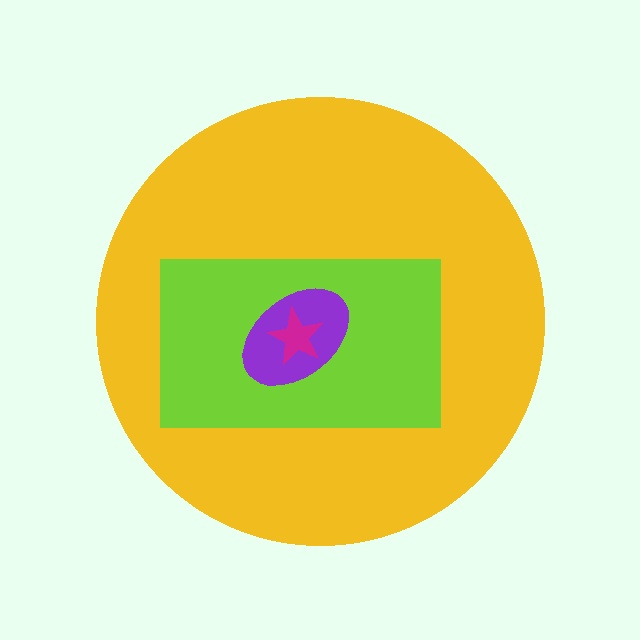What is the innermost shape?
The magenta star.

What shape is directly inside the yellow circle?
The lime rectangle.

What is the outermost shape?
The yellow circle.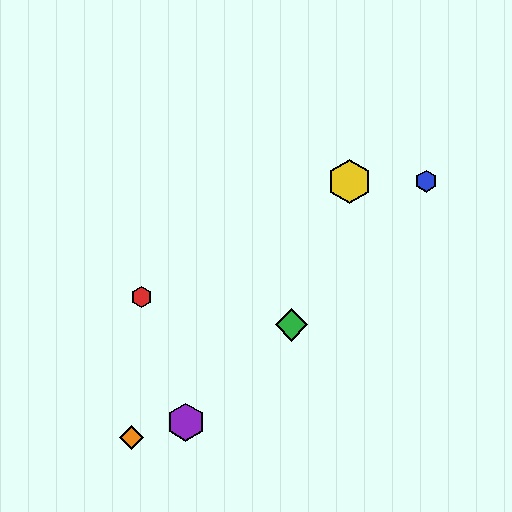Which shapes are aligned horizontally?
The blue hexagon, the yellow hexagon are aligned horizontally.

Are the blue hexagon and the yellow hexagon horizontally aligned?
Yes, both are at y≈181.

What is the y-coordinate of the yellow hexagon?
The yellow hexagon is at y≈181.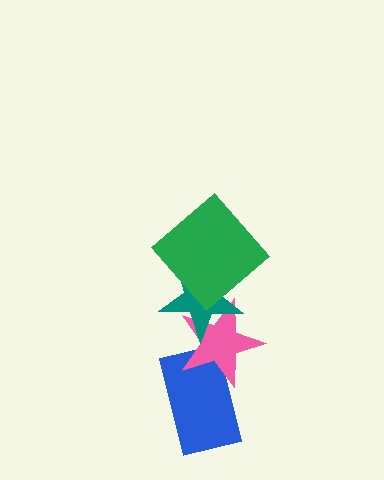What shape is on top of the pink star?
The teal star is on top of the pink star.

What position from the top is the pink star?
The pink star is 3rd from the top.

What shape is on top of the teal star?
The green diamond is on top of the teal star.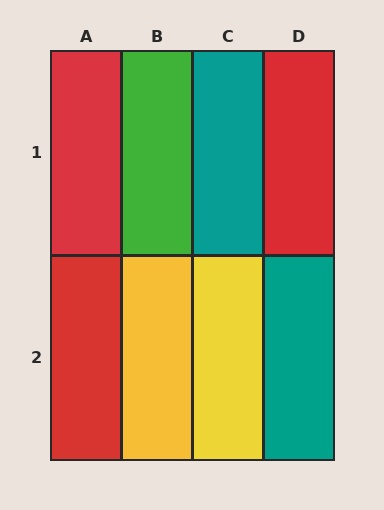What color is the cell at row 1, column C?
Teal.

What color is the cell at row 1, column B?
Green.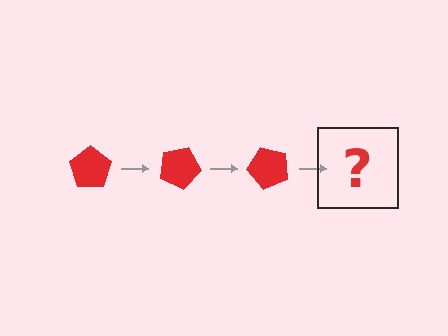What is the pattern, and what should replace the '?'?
The pattern is that the pentagon rotates 25 degrees each step. The '?' should be a red pentagon rotated 75 degrees.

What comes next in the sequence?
The next element should be a red pentagon rotated 75 degrees.